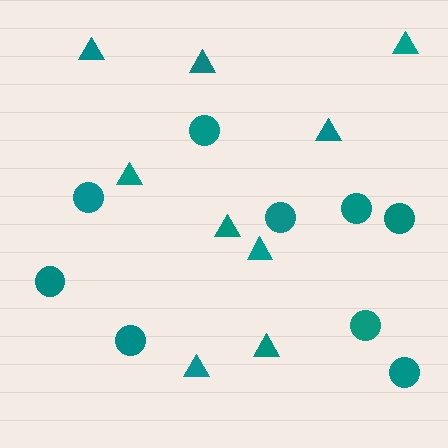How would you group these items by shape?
There are 2 groups: one group of triangles (9) and one group of circles (9).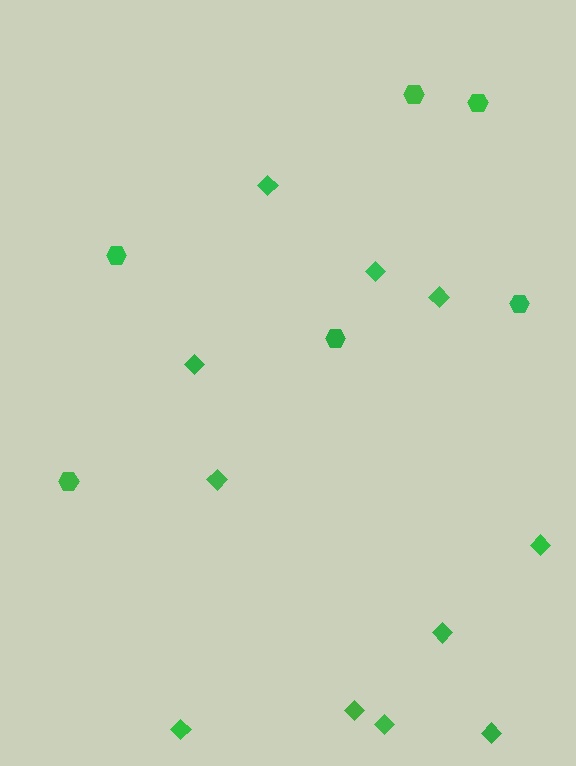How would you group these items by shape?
There are 2 groups: one group of diamonds (11) and one group of hexagons (6).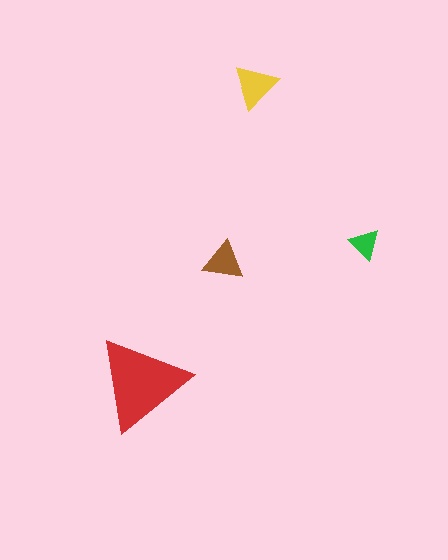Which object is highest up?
The yellow triangle is topmost.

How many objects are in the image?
There are 4 objects in the image.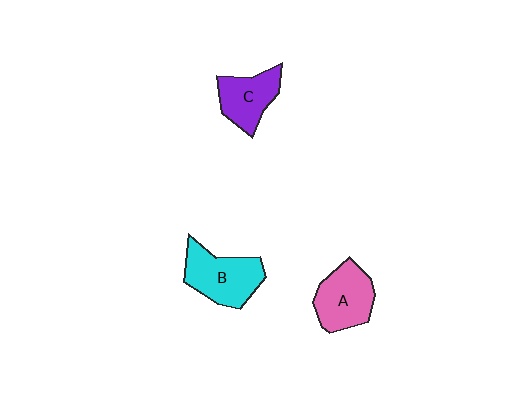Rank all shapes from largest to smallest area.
From largest to smallest: B (cyan), A (pink), C (purple).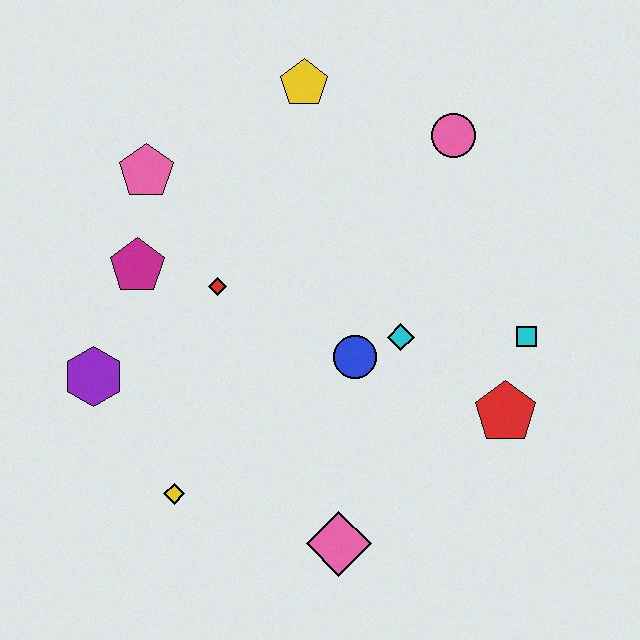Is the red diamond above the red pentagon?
Yes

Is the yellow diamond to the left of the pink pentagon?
No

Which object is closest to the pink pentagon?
The magenta pentagon is closest to the pink pentagon.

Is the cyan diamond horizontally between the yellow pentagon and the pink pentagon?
No